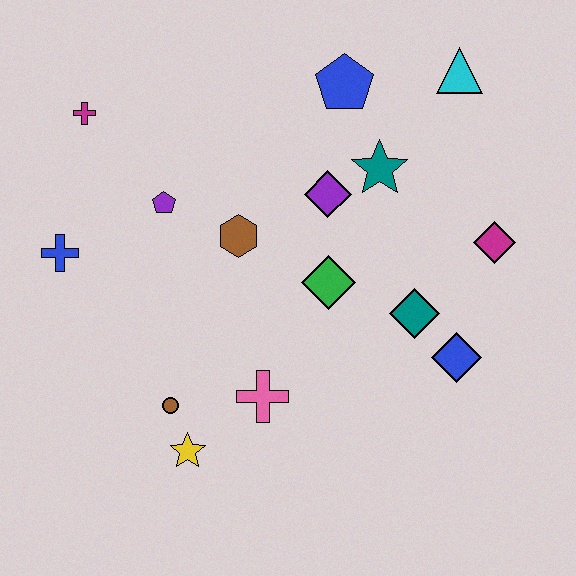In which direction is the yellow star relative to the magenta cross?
The yellow star is below the magenta cross.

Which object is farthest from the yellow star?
The cyan triangle is farthest from the yellow star.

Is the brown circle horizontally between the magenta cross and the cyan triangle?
Yes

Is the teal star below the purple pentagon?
No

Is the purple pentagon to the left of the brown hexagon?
Yes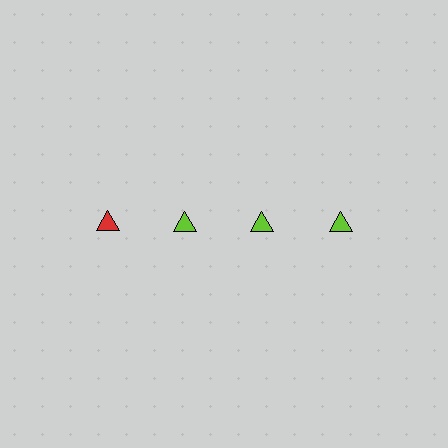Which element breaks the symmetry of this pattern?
The red triangle in the top row, leftmost column breaks the symmetry. All other shapes are lime triangles.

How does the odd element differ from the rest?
It has a different color: red instead of lime.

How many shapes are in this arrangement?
There are 4 shapes arranged in a grid pattern.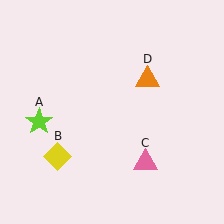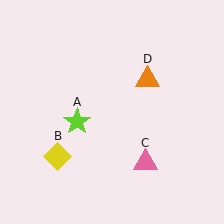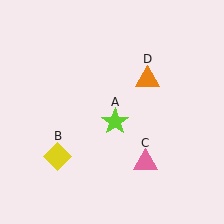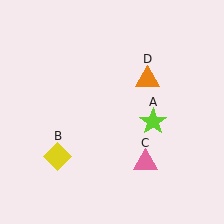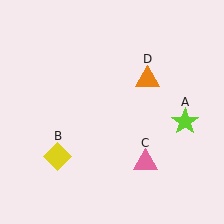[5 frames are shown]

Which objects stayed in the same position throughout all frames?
Yellow diamond (object B) and pink triangle (object C) and orange triangle (object D) remained stationary.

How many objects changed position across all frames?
1 object changed position: lime star (object A).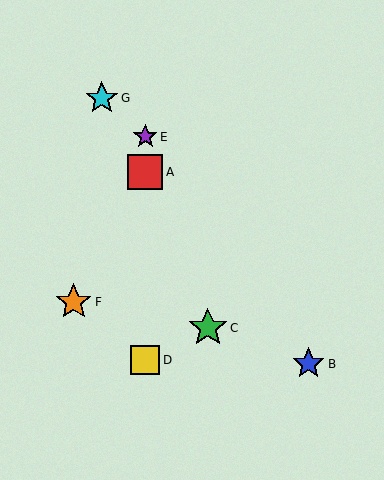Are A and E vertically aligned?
Yes, both are at x≈145.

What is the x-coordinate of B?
Object B is at x≈309.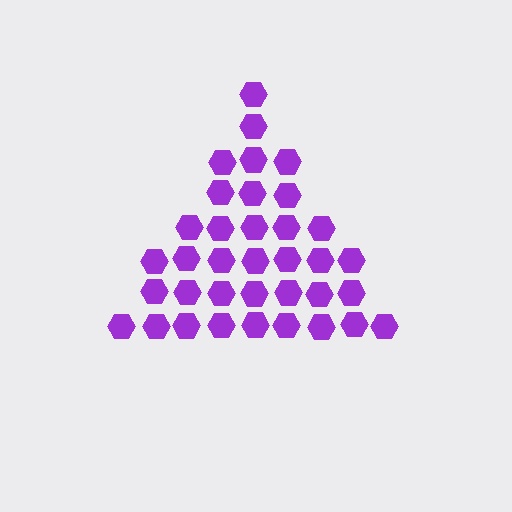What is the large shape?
The large shape is a triangle.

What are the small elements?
The small elements are hexagons.